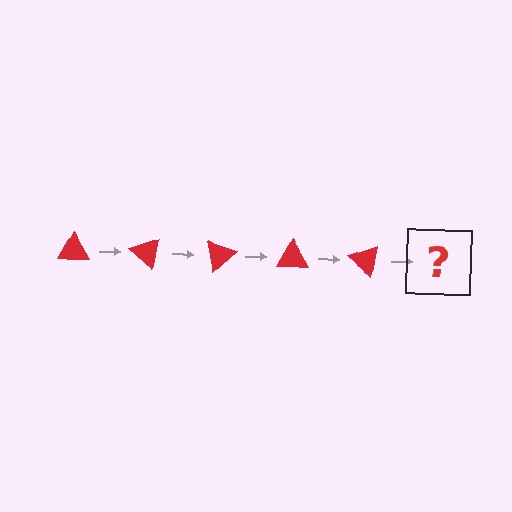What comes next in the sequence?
The next element should be a red triangle rotated 200 degrees.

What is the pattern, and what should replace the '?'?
The pattern is that the triangle rotates 40 degrees each step. The '?' should be a red triangle rotated 200 degrees.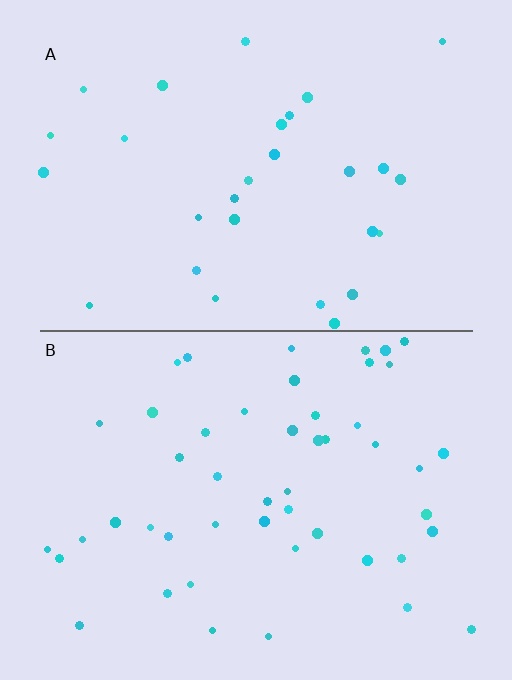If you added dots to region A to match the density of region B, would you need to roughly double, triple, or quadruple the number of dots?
Approximately double.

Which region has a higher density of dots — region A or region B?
B (the bottom).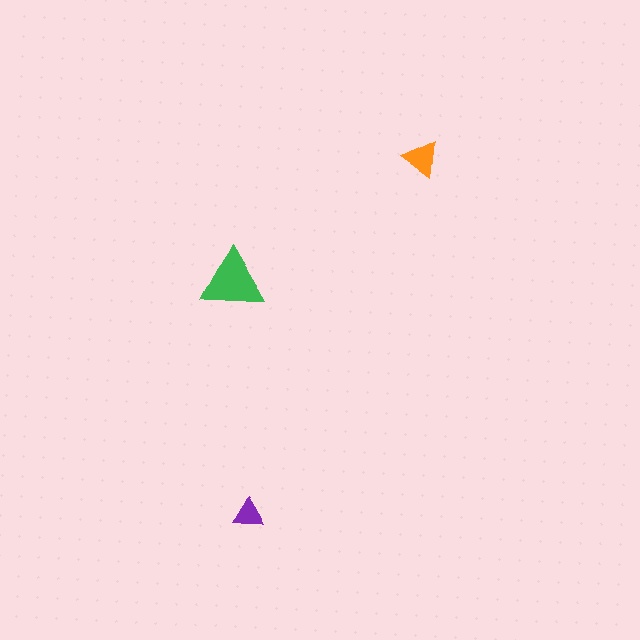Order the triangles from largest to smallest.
the green one, the orange one, the purple one.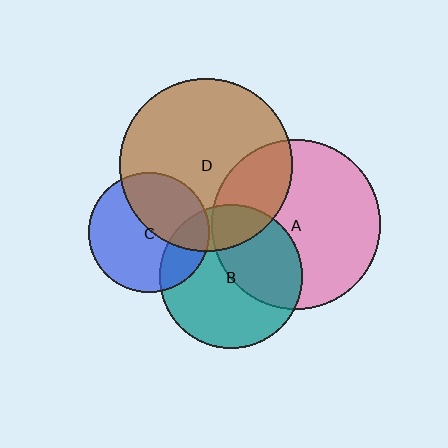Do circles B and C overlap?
Yes.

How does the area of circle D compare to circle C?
Approximately 2.1 times.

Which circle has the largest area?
Circle D (brown).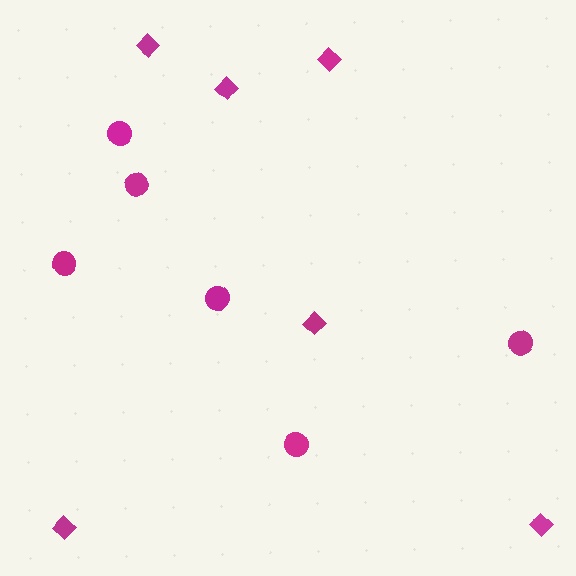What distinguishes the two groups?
There are 2 groups: one group of circles (6) and one group of diamonds (6).